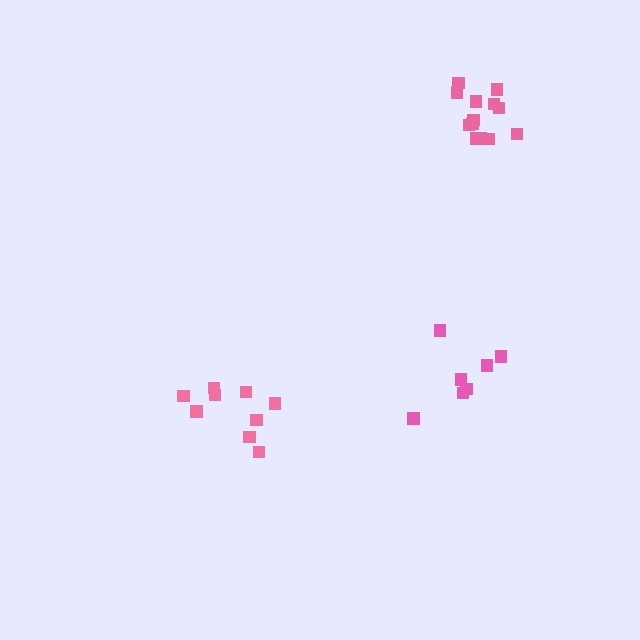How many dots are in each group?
Group 1: 9 dots, Group 2: 13 dots, Group 3: 8 dots (30 total).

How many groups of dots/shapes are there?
There are 3 groups.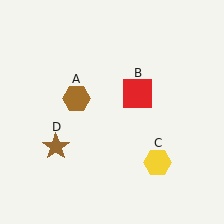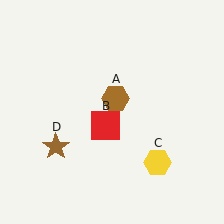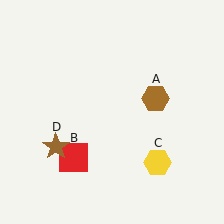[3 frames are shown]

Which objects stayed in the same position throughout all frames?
Yellow hexagon (object C) and brown star (object D) remained stationary.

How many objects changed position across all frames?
2 objects changed position: brown hexagon (object A), red square (object B).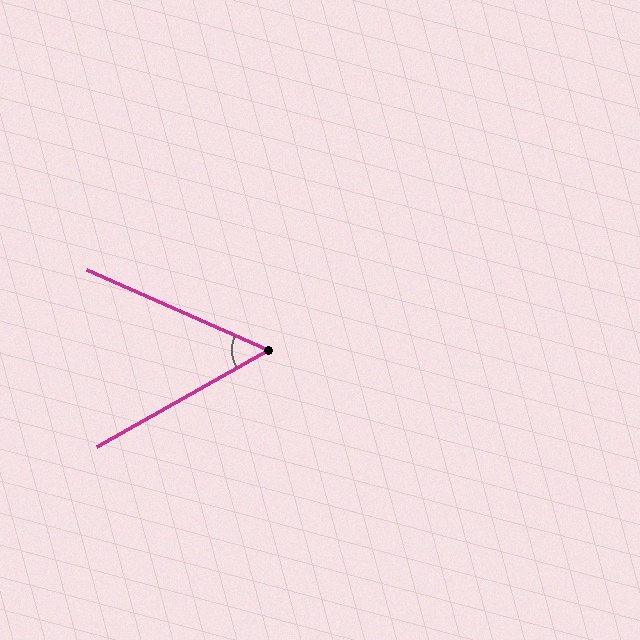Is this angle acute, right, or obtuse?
It is acute.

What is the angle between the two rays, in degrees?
Approximately 53 degrees.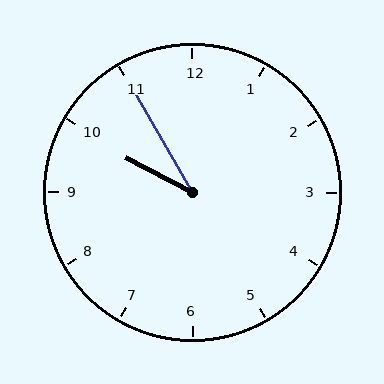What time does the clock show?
9:55.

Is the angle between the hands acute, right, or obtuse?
It is acute.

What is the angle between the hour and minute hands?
Approximately 32 degrees.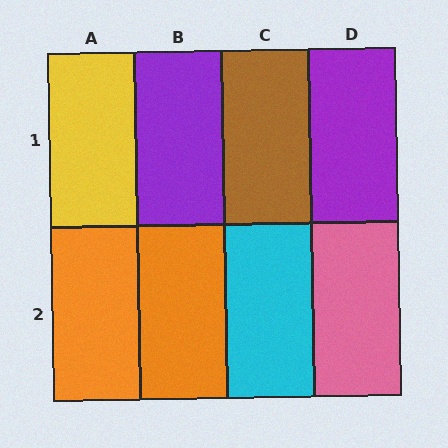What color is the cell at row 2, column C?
Cyan.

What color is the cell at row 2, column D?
Pink.